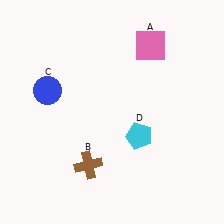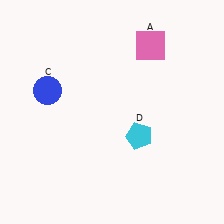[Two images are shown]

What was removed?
The brown cross (B) was removed in Image 2.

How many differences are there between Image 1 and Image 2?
There is 1 difference between the two images.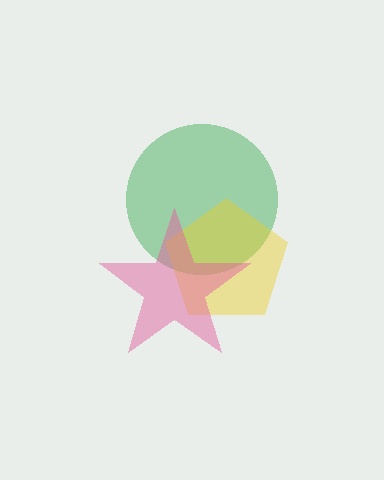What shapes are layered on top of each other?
The layered shapes are: a green circle, a yellow pentagon, a pink star.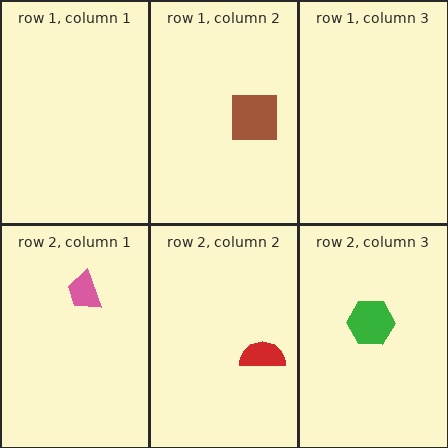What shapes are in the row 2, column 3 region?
The green hexagon.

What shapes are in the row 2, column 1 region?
The pink trapezoid.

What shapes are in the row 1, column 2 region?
The brown square.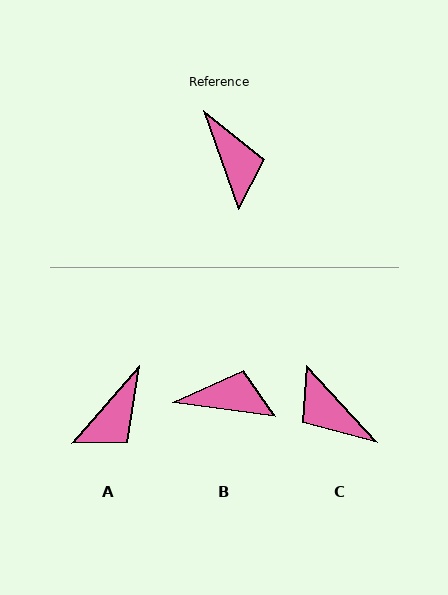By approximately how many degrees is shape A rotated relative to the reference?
Approximately 61 degrees clockwise.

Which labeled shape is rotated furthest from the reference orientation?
C, about 156 degrees away.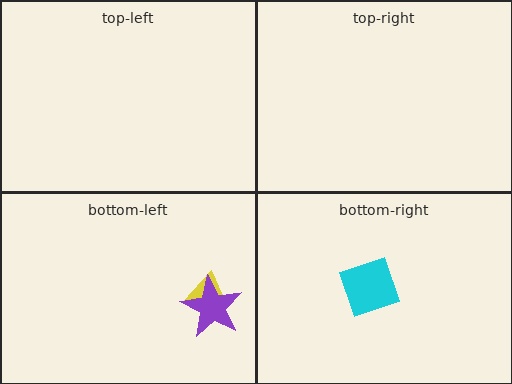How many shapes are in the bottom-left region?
2.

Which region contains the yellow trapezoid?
The bottom-left region.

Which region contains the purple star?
The bottom-left region.